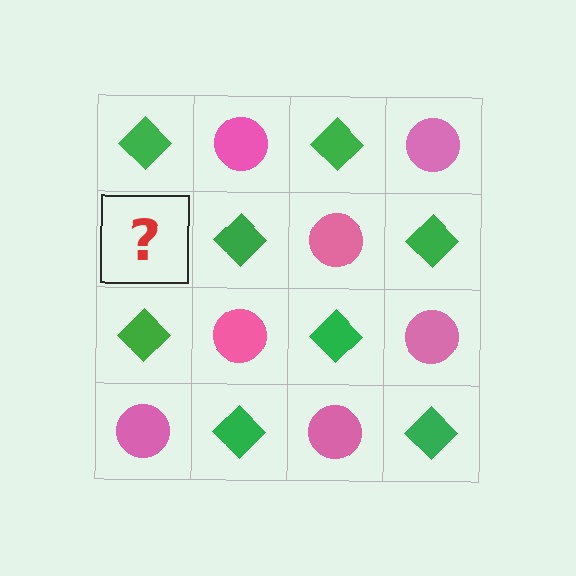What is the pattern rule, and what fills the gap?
The rule is that it alternates green diamond and pink circle in a checkerboard pattern. The gap should be filled with a pink circle.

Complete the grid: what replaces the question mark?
The question mark should be replaced with a pink circle.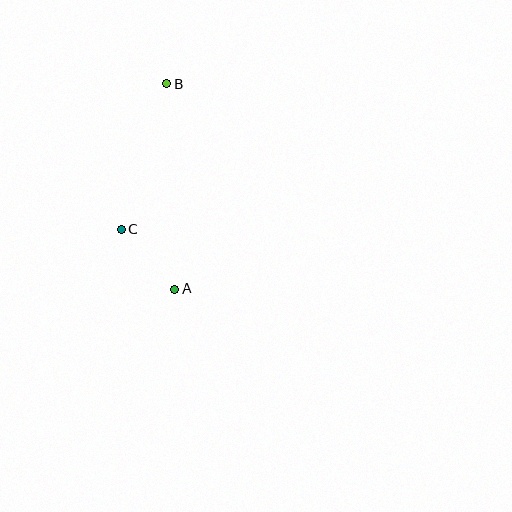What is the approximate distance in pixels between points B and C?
The distance between B and C is approximately 152 pixels.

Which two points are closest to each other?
Points A and C are closest to each other.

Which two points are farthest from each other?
Points A and B are farthest from each other.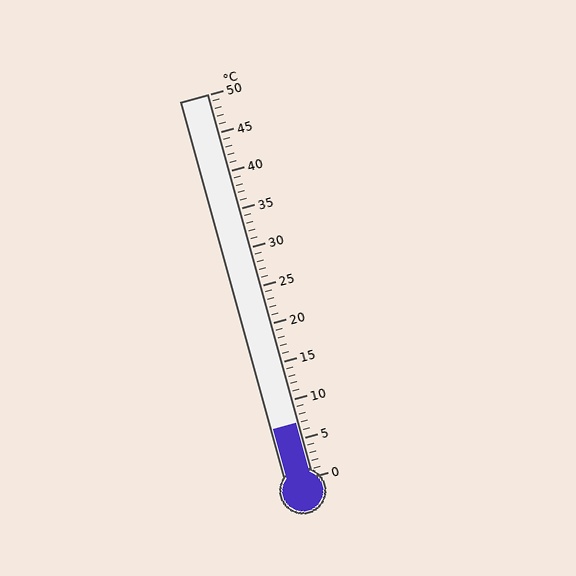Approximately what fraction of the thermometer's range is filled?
The thermometer is filled to approximately 15% of its range.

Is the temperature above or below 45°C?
The temperature is below 45°C.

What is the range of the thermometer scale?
The thermometer scale ranges from 0°C to 50°C.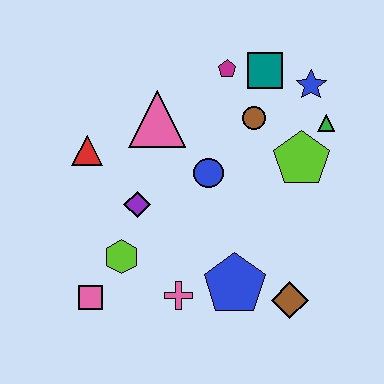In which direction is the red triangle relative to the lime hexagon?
The red triangle is above the lime hexagon.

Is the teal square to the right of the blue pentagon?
Yes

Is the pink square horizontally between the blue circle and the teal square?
No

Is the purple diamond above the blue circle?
No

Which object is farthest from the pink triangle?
The brown diamond is farthest from the pink triangle.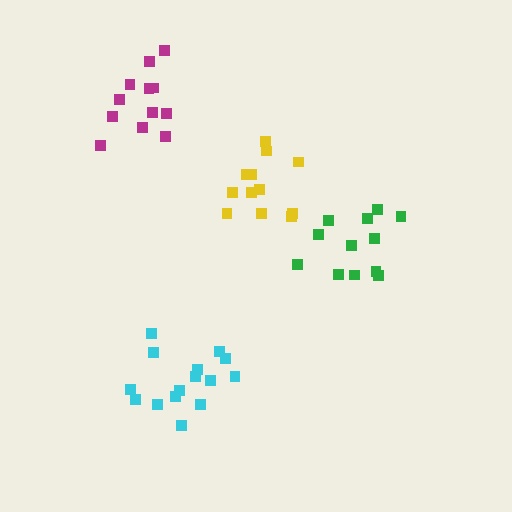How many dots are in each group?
Group 1: 15 dots, Group 2: 12 dots, Group 3: 12 dots, Group 4: 12 dots (51 total).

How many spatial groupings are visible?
There are 4 spatial groupings.